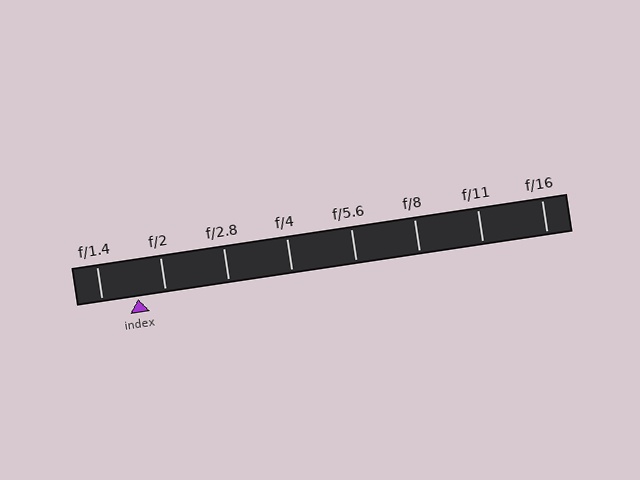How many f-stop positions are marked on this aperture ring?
There are 8 f-stop positions marked.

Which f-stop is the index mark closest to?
The index mark is closest to f/2.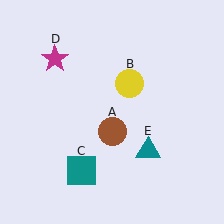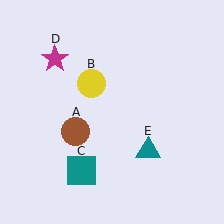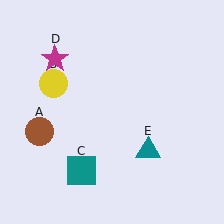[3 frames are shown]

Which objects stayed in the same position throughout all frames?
Teal square (object C) and magenta star (object D) and teal triangle (object E) remained stationary.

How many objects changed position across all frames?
2 objects changed position: brown circle (object A), yellow circle (object B).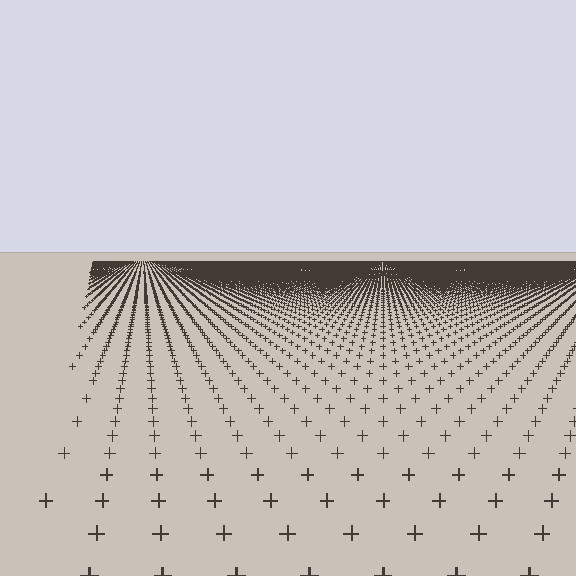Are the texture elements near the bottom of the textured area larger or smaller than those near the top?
Larger. Near the bottom, elements are closer to the viewer and appear at a bigger on-screen size.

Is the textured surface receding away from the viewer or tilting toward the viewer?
The surface is receding away from the viewer. Texture elements get smaller and denser toward the top.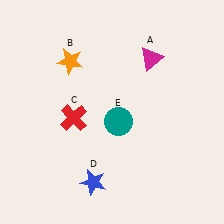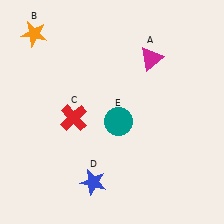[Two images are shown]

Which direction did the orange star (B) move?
The orange star (B) moved left.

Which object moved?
The orange star (B) moved left.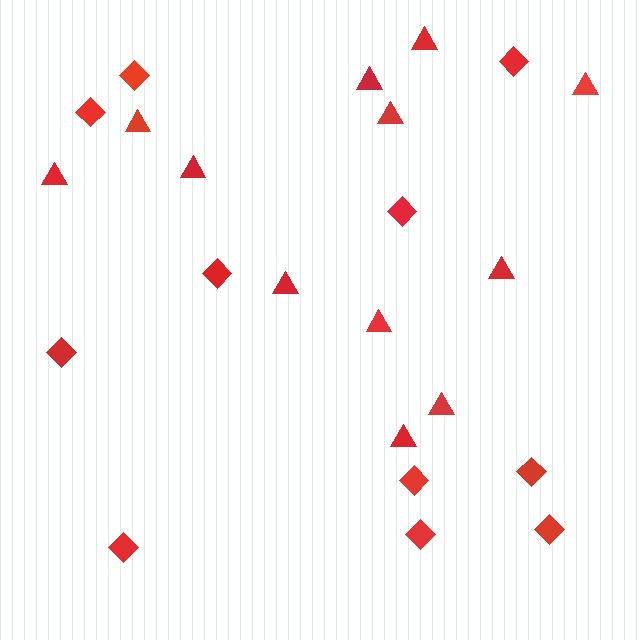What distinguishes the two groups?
There are 2 groups: one group of triangles (12) and one group of diamonds (11).